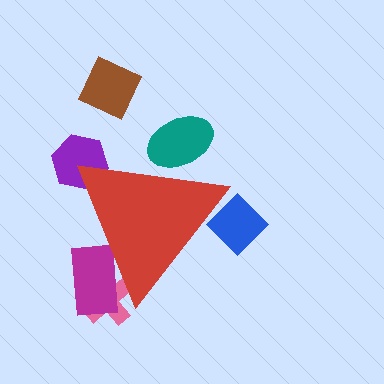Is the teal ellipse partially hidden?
Yes, the teal ellipse is partially hidden behind the red triangle.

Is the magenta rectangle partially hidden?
Yes, the magenta rectangle is partially hidden behind the red triangle.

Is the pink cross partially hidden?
Yes, the pink cross is partially hidden behind the red triangle.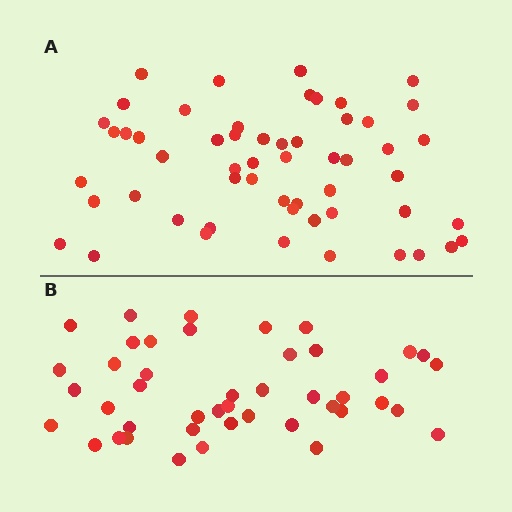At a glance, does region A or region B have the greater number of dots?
Region A (the top region) has more dots.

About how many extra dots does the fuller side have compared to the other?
Region A has roughly 12 or so more dots than region B.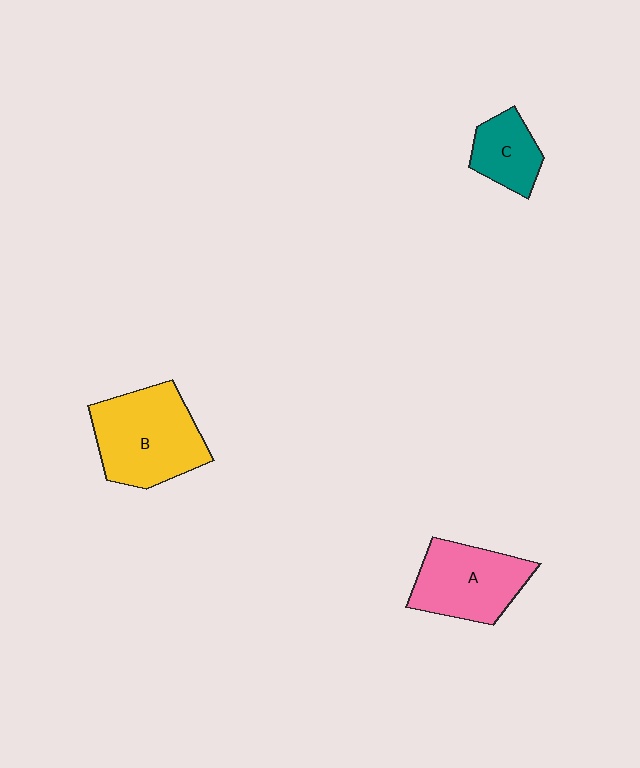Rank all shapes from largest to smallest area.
From largest to smallest: B (yellow), A (pink), C (teal).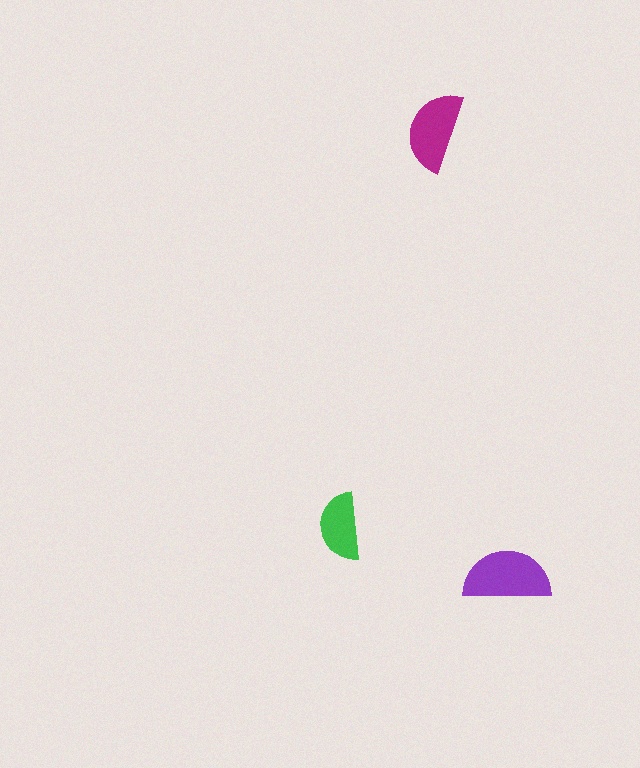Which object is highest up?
The magenta semicircle is topmost.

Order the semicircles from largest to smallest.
the purple one, the magenta one, the green one.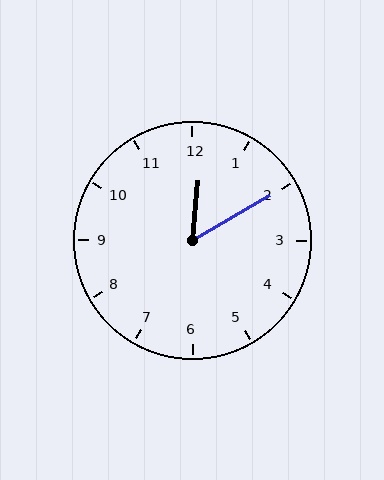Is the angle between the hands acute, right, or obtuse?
It is acute.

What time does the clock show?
12:10.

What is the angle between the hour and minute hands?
Approximately 55 degrees.